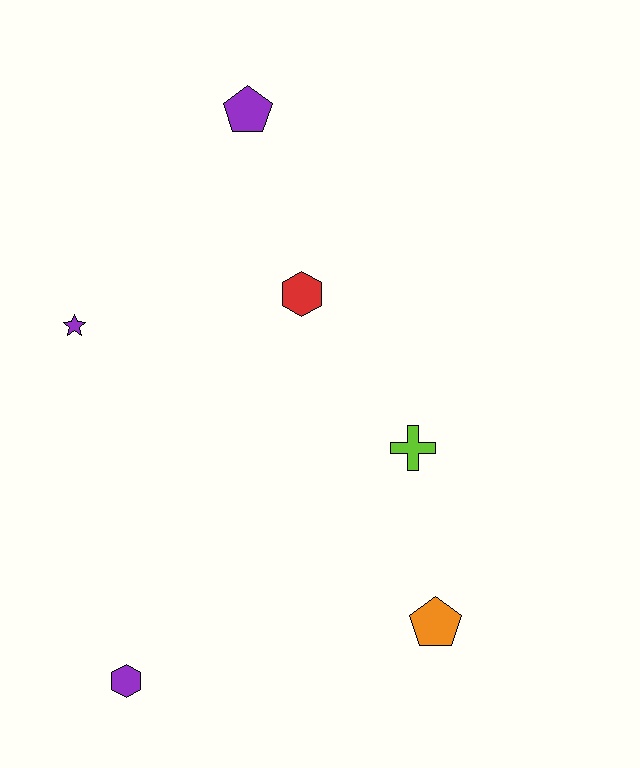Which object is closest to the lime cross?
The orange pentagon is closest to the lime cross.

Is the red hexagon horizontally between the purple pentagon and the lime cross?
Yes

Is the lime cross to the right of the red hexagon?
Yes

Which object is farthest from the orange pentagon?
The purple pentagon is farthest from the orange pentagon.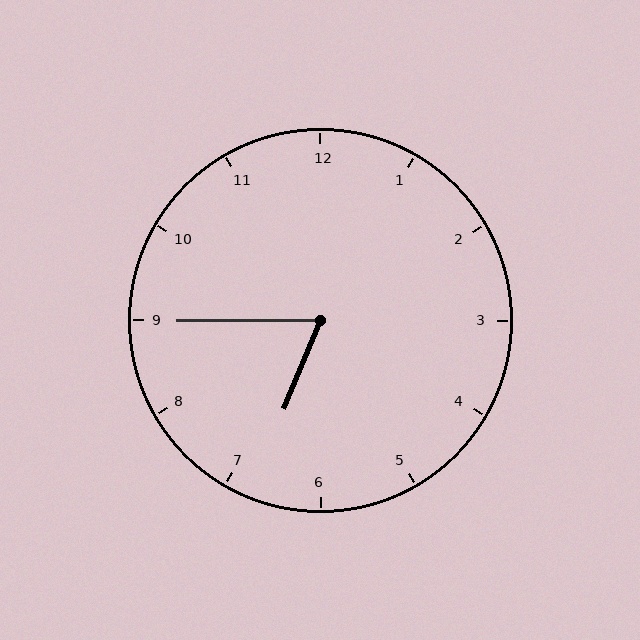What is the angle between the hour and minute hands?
Approximately 68 degrees.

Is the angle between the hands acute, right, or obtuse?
It is acute.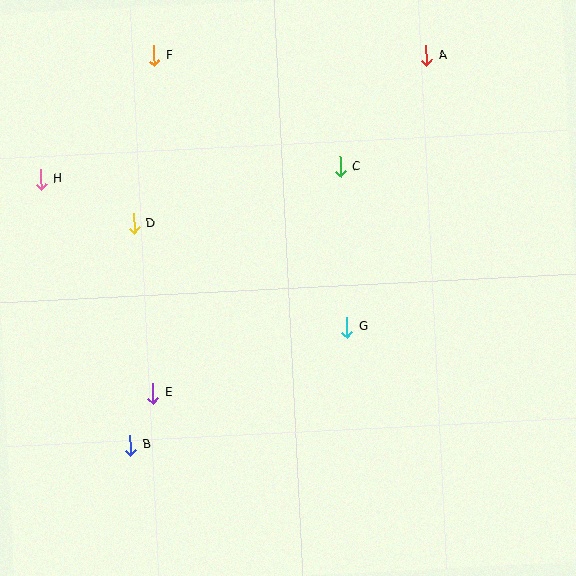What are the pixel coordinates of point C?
Point C is at (340, 167).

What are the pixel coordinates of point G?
Point G is at (347, 327).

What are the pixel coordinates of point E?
Point E is at (153, 393).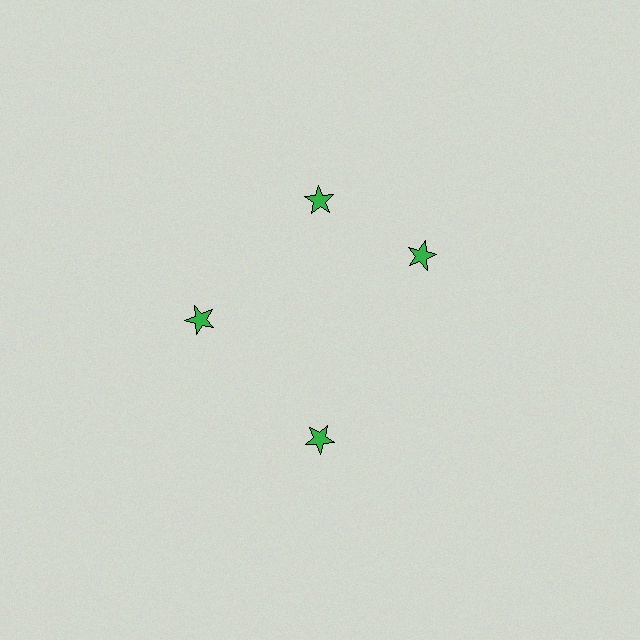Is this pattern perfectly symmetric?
No. The 4 green stars are arranged in a ring, but one element near the 3 o'clock position is rotated out of alignment along the ring, breaking the 4-fold rotational symmetry.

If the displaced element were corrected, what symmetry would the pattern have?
It would have 4-fold rotational symmetry — the pattern would map onto itself every 90 degrees.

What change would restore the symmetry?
The symmetry would be restored by rotating it back into even spacing with its neighbors so that all 4 stars sit at equal angles and equal distance from the center.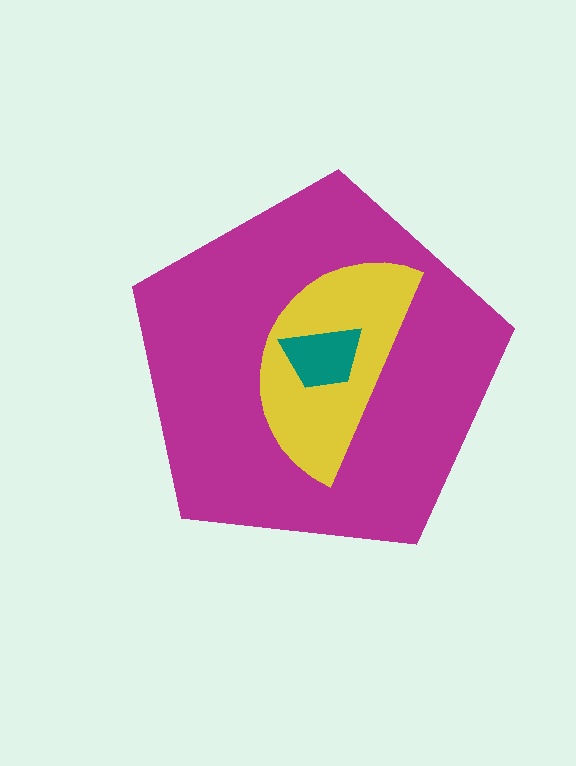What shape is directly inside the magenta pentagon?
The yellow semicircle.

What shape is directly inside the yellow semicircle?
The teal trapezoid.